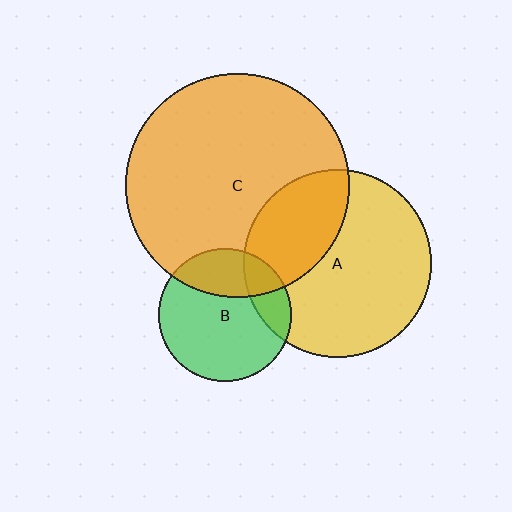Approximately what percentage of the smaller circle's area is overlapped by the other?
Approximately 30%.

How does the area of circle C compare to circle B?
Approximately 2.9 times.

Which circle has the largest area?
Circle C (orange).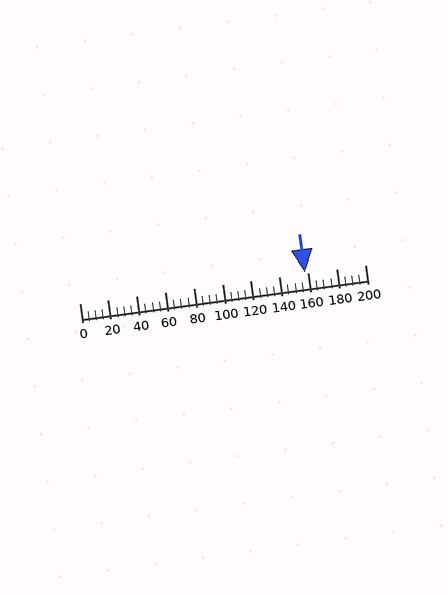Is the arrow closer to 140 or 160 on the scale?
The arrow is closer to 160.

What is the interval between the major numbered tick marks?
The major tick marks are spaced 20 units apart.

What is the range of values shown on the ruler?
The ruler shows values from 0 to 200.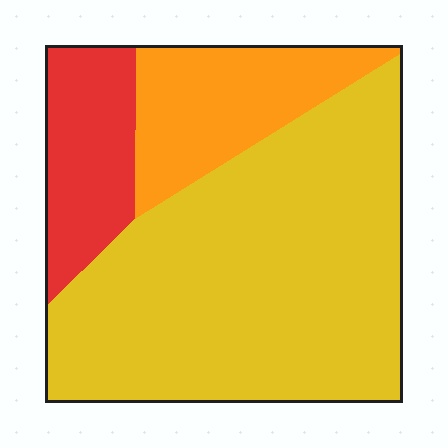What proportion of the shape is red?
Red takes up less than a quarter of the shape.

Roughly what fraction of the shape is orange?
Orange covers roughly 20% of the shape.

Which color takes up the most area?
Yellow, at roughly 65%.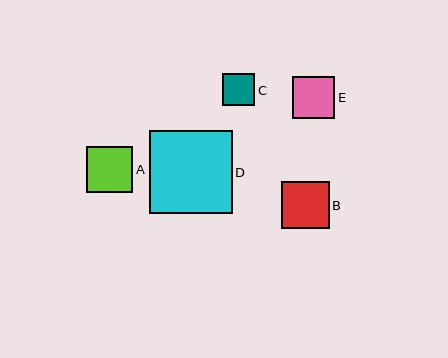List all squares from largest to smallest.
From largest to smallest: D, B, A, E, C.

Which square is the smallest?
Square C is the smallest with a size of approximately 33 pixels.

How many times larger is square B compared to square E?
Square B is approximately 1.1 times the size of square E.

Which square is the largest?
Square D is the largest with a size of approximately 82 pixels.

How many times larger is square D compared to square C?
Square D is approximately 2.5 times the size of square C.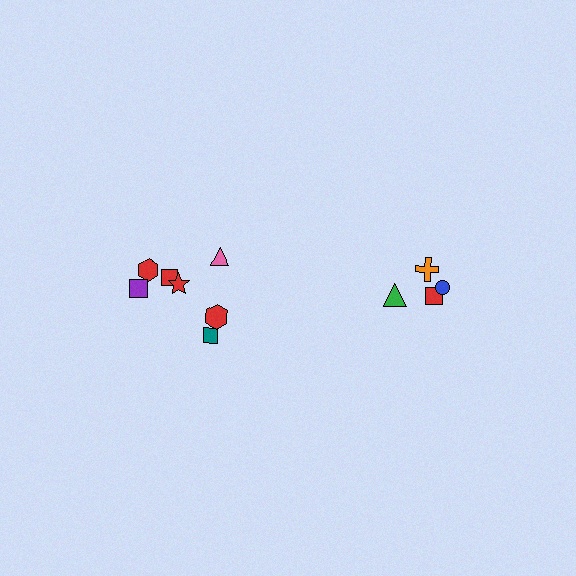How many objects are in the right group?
There are 4 objects.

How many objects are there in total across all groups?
There are 11 objects.